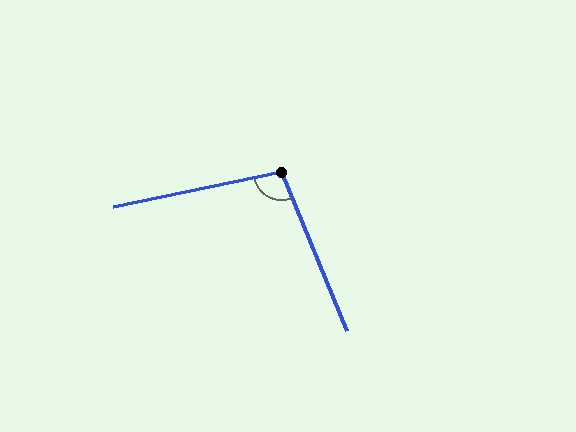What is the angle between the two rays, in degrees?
Approximately 101 degrees.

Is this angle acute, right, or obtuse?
It is obtuse.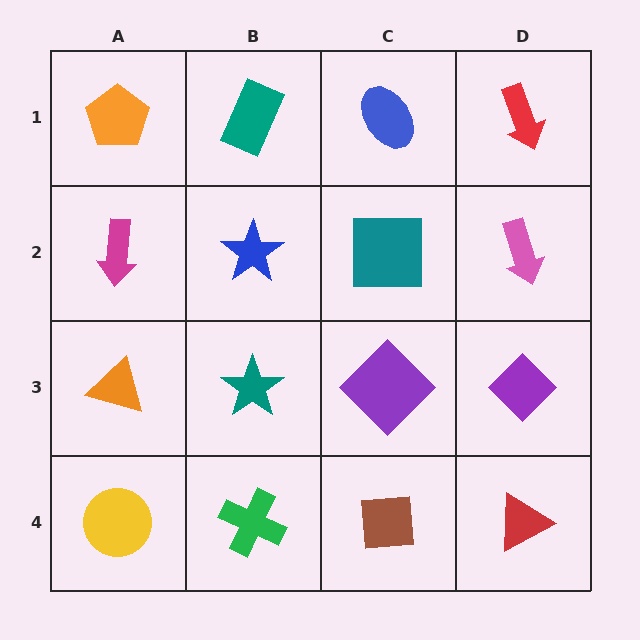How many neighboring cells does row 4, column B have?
3.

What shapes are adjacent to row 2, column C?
A blue ellipse (row 1, column C), a purple diamond (row 3, column C), a blue star (row 2, column B), a pink arrow (row 2, column D).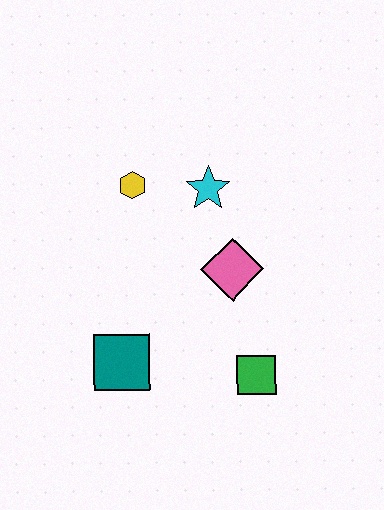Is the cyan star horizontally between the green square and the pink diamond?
No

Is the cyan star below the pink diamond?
No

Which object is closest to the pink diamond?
The cyan star is closest to the pink diamond.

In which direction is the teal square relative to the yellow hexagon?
The teal square is below the yellow hexagon.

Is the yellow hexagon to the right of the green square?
No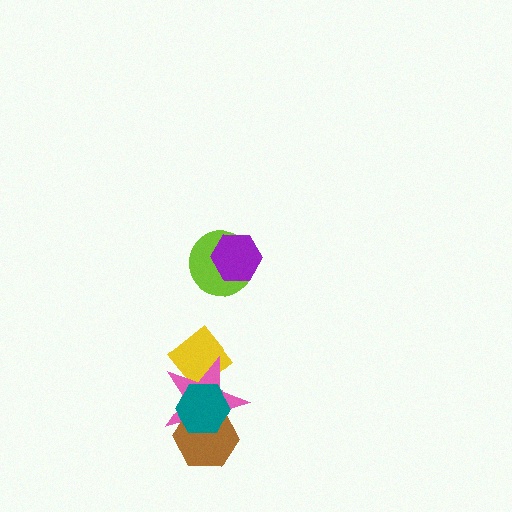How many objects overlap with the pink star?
3 objects overlap with the pink star.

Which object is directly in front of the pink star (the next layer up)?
The brown hexagon is directly in front of the pink star.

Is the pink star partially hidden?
Yes, it is partially covered by another shape.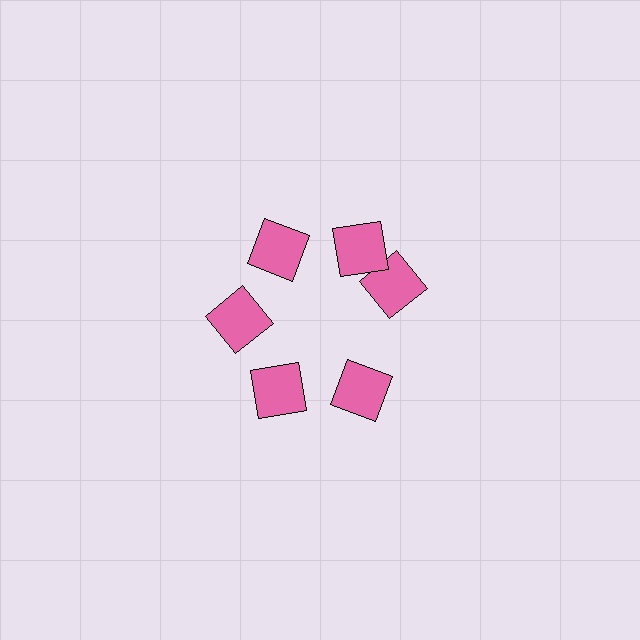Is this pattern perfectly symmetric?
No. The 6 pink squares are arranged in a ring, but one element near the 3 o'clock position is rotated out of alignment along the ring, breaking the 6-fold rotational symmetry.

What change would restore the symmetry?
The symmetry would be restored by rotating it back into even spacing with its neighbors so that all 6 squares sit at equal angles and equal distance from the center.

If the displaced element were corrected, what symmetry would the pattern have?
It would have 6-fold rotational symmetry — the pattern would map onto itself every 60 degrees.